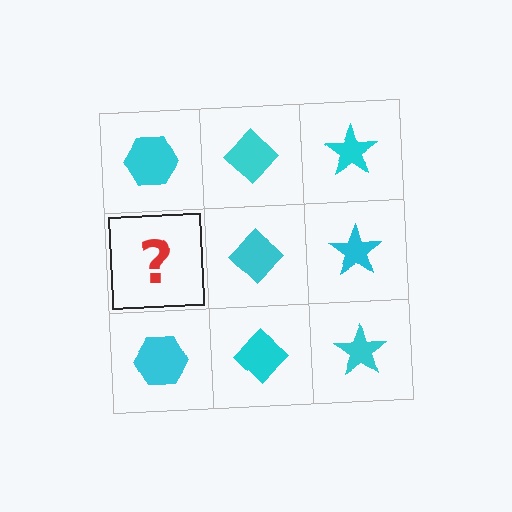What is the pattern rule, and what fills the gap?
The rule is that each column has a consistent shape. The gap should be filled with a cyan hexagon.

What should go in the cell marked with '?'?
The missing cell should contain a cyan hexagon.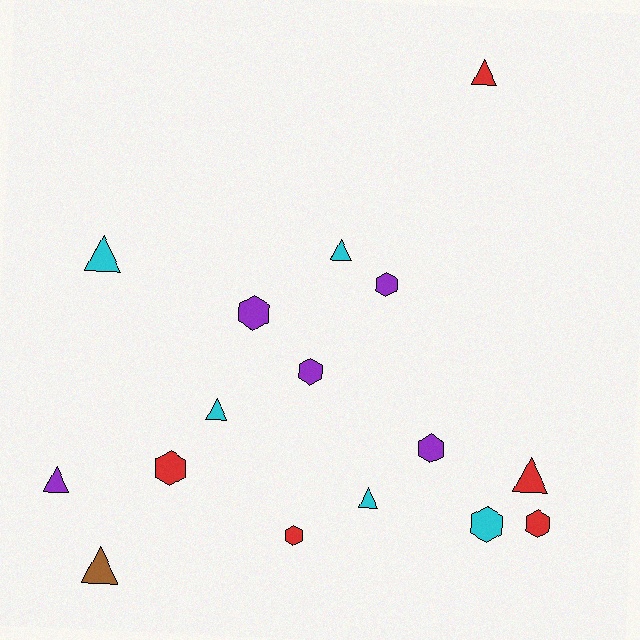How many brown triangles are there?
There is 1 brown triangle.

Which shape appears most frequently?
Triangle, with 8 objects.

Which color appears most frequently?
Red, with 5 objects.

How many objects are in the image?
There are 16 objects.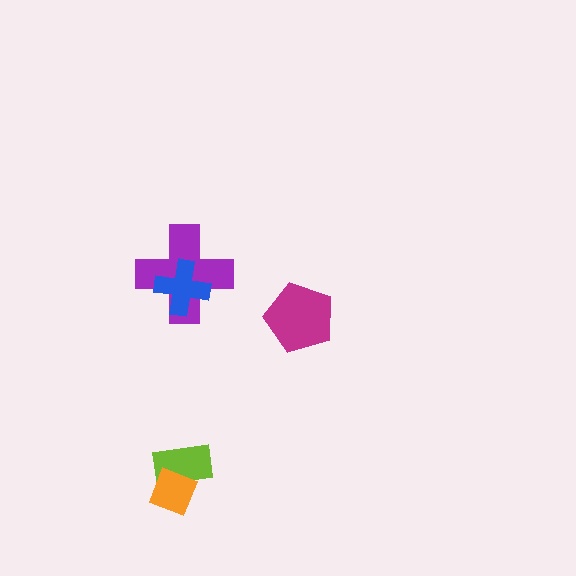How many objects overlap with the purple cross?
1 object overlaps with the purple cross.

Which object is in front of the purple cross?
The blue cross is in front of the purple cross.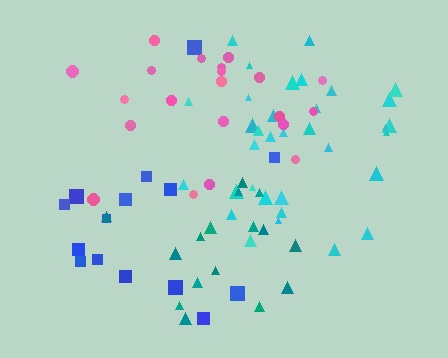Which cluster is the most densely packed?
Teal.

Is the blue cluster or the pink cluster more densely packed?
Pink.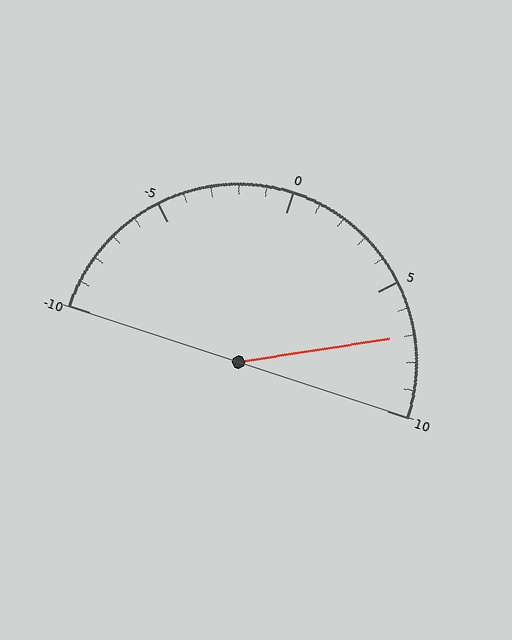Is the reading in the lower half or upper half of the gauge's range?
The reading is in the upper half of the range (-10 to 10).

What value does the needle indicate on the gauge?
The needle indicates approximately 7.